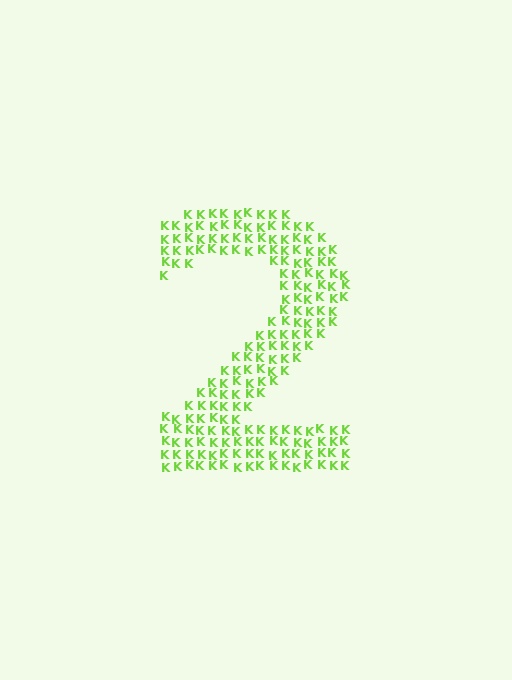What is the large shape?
The large shape is the digit 2.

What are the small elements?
The small elements are letter K's.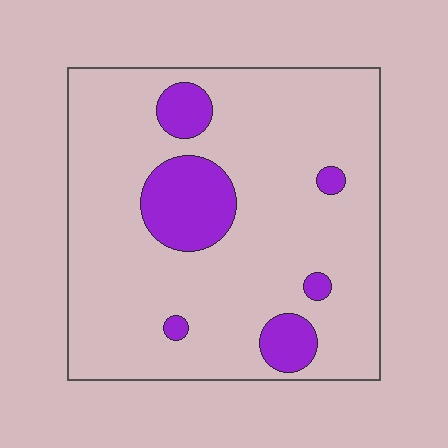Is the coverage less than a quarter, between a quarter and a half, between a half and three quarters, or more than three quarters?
Less than a quarter.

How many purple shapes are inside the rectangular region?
6.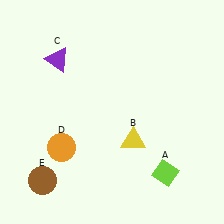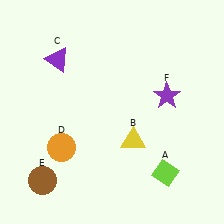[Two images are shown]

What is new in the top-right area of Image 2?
A purple star (F) was added in the top-right area of Image 2.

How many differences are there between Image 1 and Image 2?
There is 1 difference between the two images.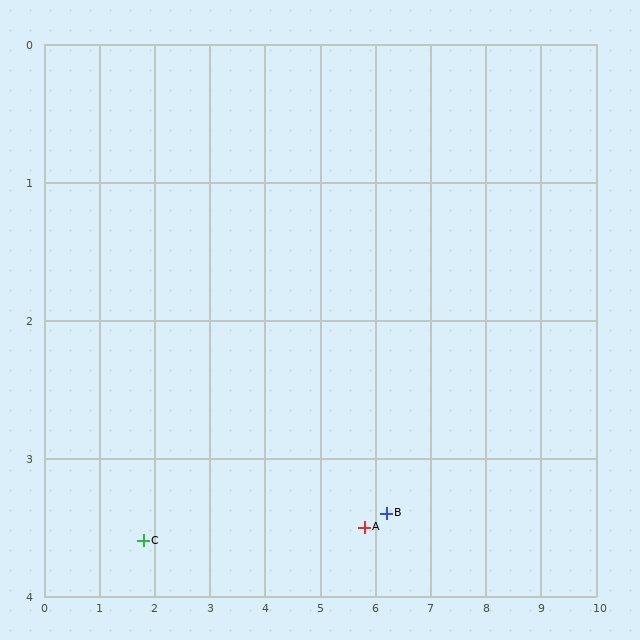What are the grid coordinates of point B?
Point B is at approximately (6.2, 3.4).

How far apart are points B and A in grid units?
Points B and A are about 0.4 grid units apart.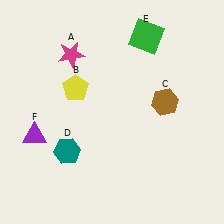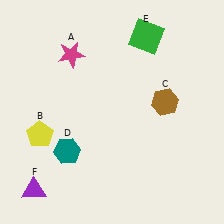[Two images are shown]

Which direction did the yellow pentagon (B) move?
The yellow pentagon (B) moved down.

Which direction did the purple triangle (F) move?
The purple triangle (F) moved down.